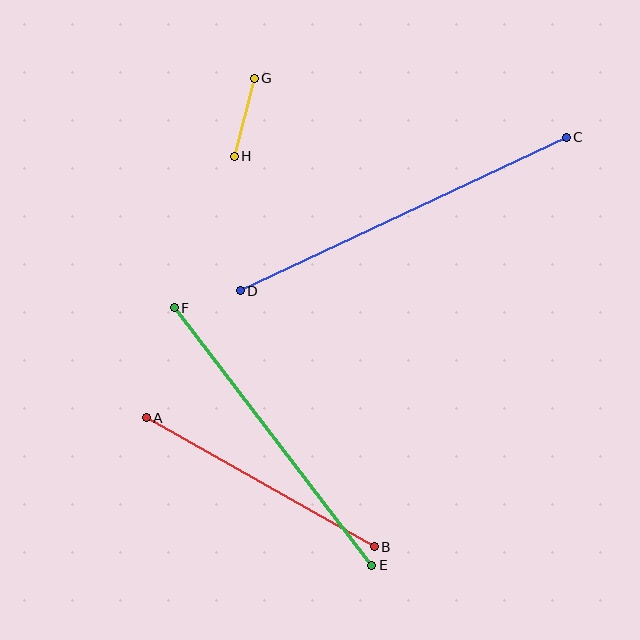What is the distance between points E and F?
The distance is approximately 324 pixels.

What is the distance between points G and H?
The distance is approximately 80 pixels.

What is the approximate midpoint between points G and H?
The midpoint is at approximately (244, 117) pixels.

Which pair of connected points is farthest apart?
Points C and D are farthest apart.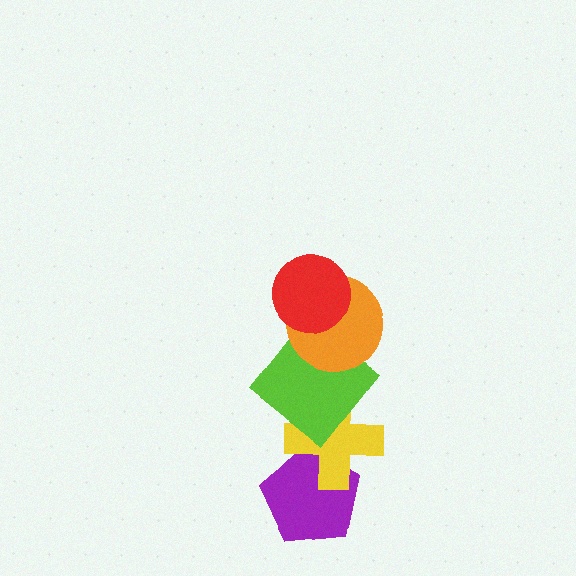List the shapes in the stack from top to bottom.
From top to bottom: the red circle, the orange circle, the lime diamond, the yellow cross, the purple pentagon.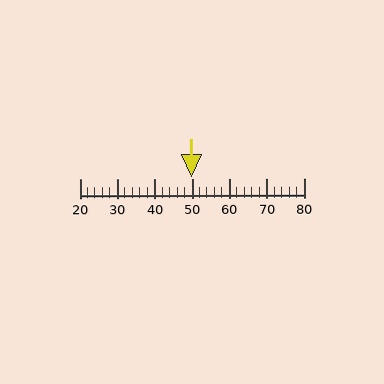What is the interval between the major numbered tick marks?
The major tick marks are spaced 10 units apart.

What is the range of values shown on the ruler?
The ruler shows values from 20 to 80.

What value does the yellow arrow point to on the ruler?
The yellow arrow points to approximately 50.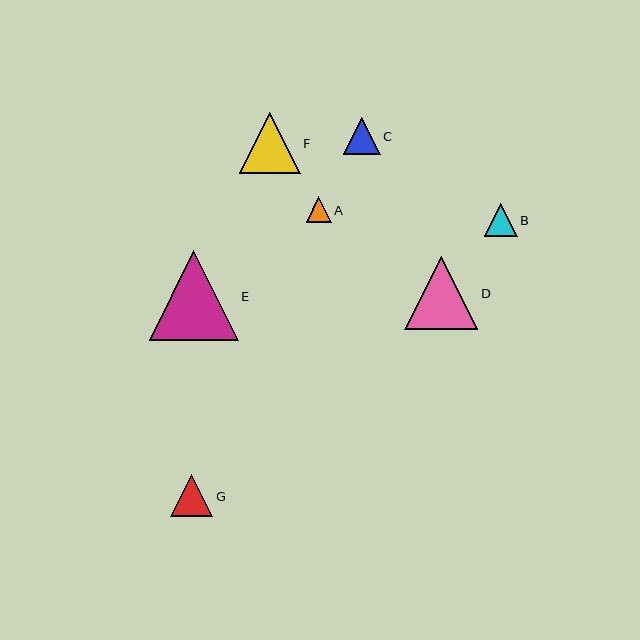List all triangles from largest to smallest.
From largest to smallest: E, D, F, G, C, B, A.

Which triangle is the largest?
Triangle E is the largest with a size of approximately 89 pixels.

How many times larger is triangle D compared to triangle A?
Triangle D is approximately 2.9 times the size of triangle A.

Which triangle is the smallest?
Triangle A is the smallest with a size of approximately 25 pixels.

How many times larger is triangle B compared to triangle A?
Triangle B is approximately 1.3 times the size of triangle A.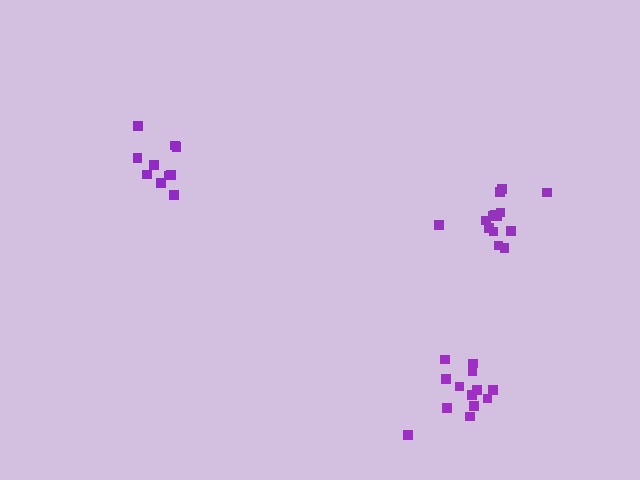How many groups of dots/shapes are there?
There are 3 groups.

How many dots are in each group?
Group 1: 10 dots, Group 2: 13 dots, Group 3: 14 dots (37 total).